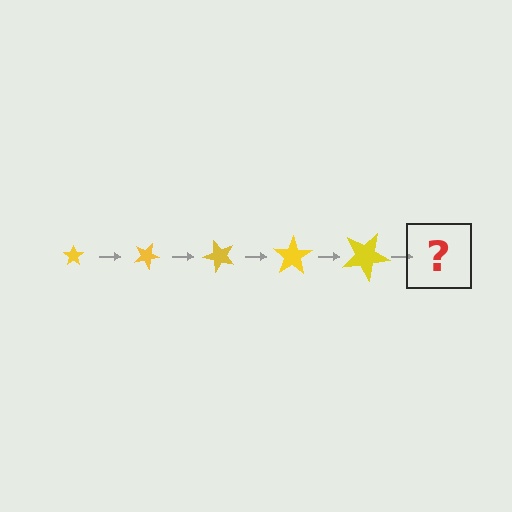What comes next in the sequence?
The next element should be a star, larger than the previous one and rotated 125 degrees from the start.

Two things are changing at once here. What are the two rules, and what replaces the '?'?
The two rules are that the star grows larger each step and it rotates 25 degrees each step. The '?' should be a star, larger than the previous one and rotated 125 degrees from the start.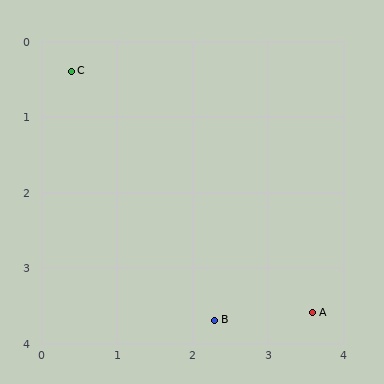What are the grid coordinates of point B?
Point B is at approximately (2.3, 3.7).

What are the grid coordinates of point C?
Point C is at approximately (0.4, 0.4).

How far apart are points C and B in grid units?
Points C and B are about 3.8 grid units apart.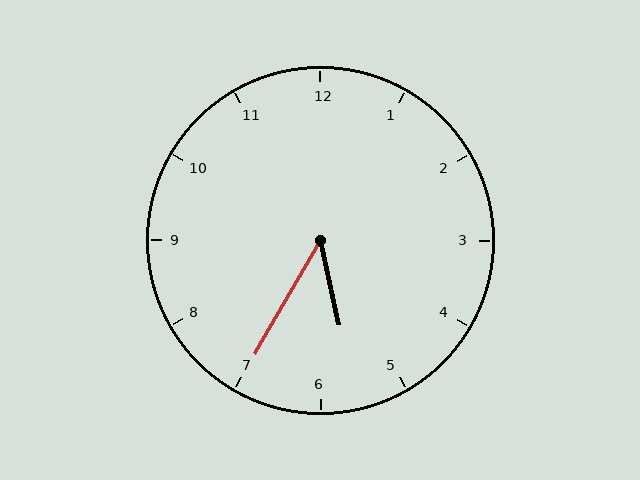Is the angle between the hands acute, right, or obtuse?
It is acute.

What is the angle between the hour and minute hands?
Approximately 42 degrees.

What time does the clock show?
5:35.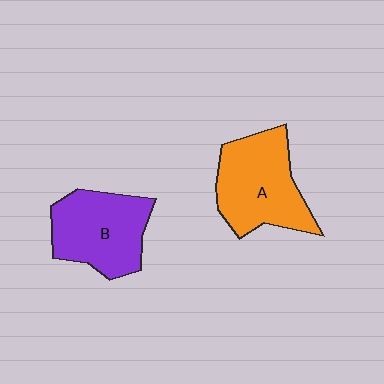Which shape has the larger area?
Shape A (orange).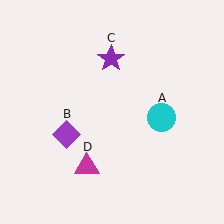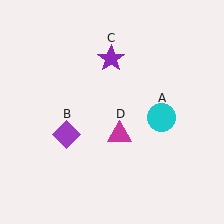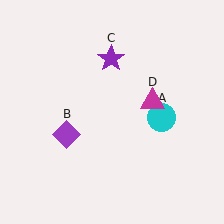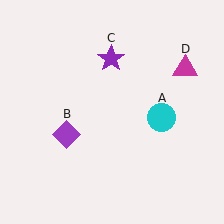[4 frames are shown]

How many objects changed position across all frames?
1 object changed position: magenta triangle (object D).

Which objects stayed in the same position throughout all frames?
Cyan circle (object A) and purple diamond (object B) and purple star (object C) remained stationary.